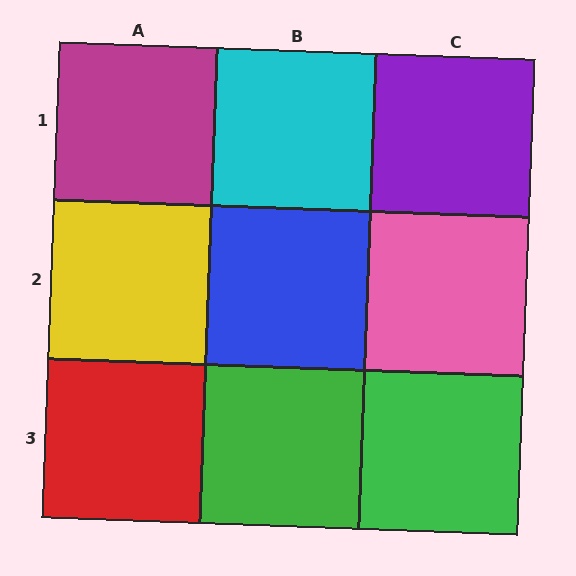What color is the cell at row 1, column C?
Purple.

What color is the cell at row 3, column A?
Red.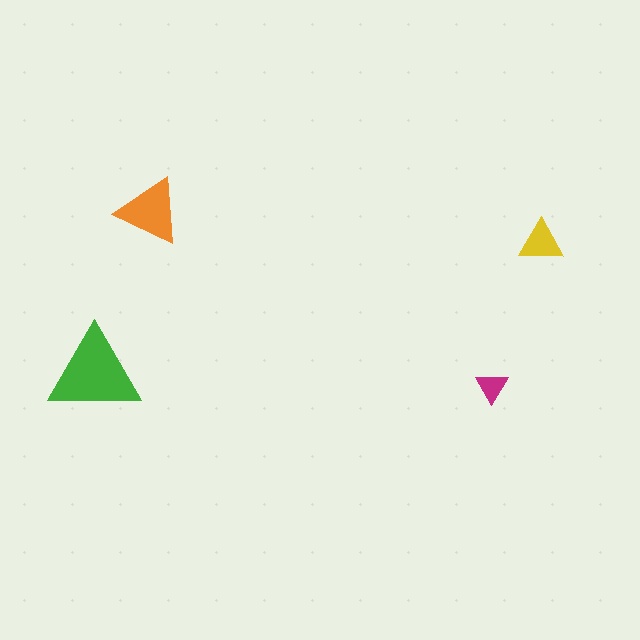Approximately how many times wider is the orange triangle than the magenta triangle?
About 2 times wider.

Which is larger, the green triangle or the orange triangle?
The green one.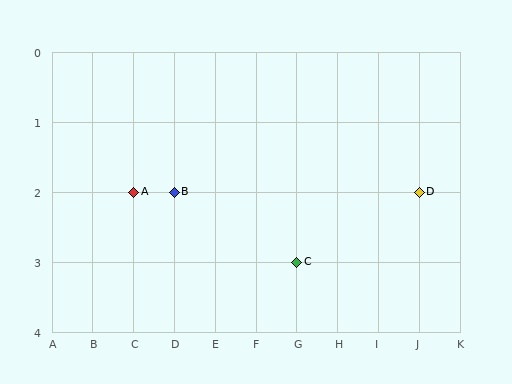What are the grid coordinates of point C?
Point C is at grid coordinates (G, 3).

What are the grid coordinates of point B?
Point B is at grid coordinates (D, 2).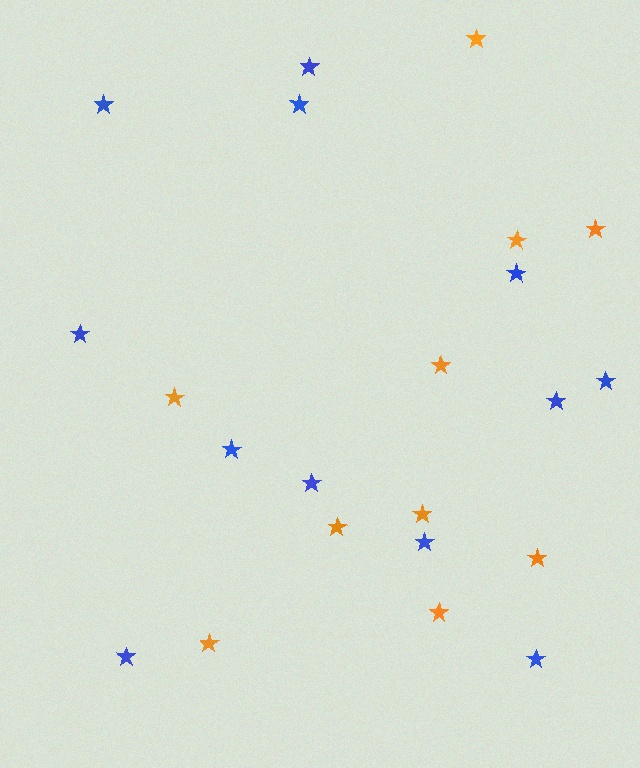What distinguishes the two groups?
There are 2 groups: one group of blue stars (12) and one group of orange stars (10).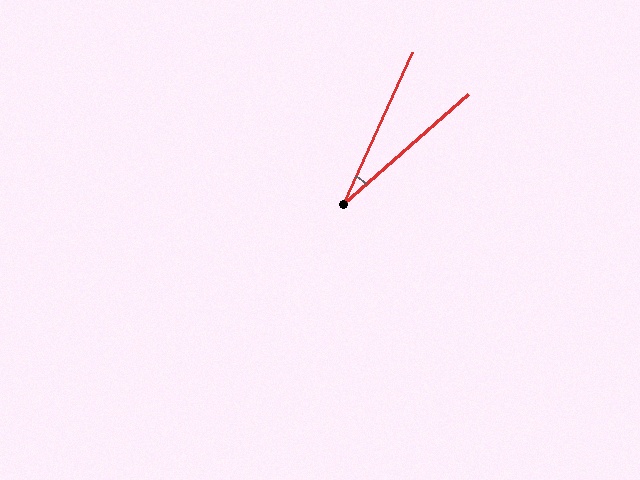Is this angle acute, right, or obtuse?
It is acute.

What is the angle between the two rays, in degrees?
Approximately 24 degrees.